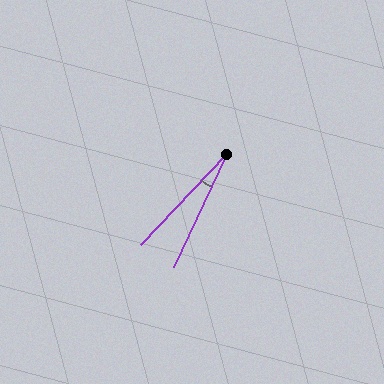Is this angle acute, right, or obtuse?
It is acute.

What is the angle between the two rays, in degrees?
Approximately 18 degrees.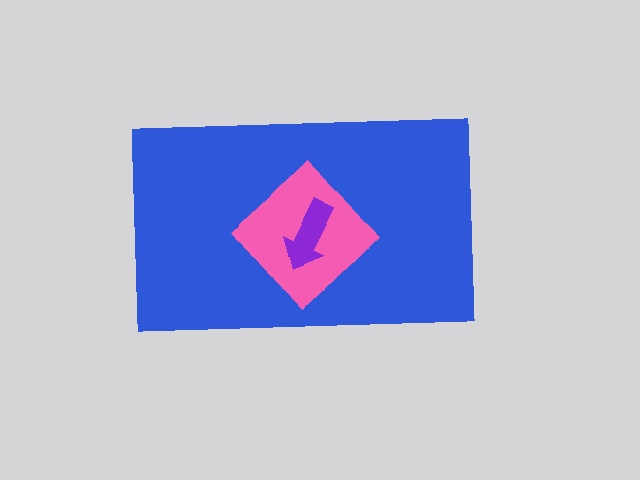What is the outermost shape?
The blue rectangle.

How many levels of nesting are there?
3.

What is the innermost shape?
The purple arrow.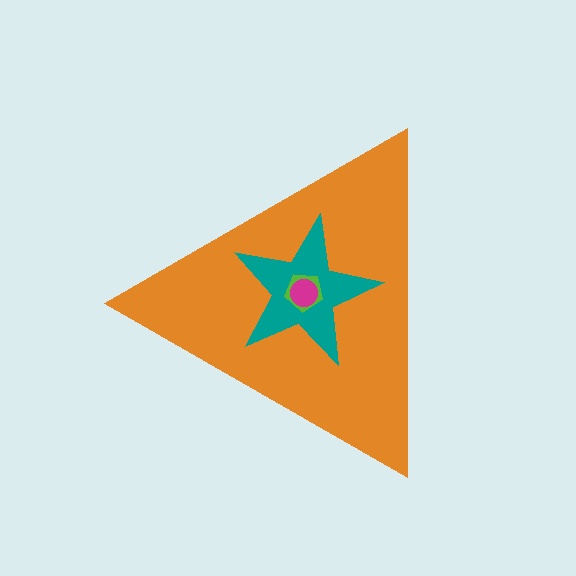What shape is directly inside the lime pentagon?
The magenta circle.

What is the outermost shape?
The orange triangle.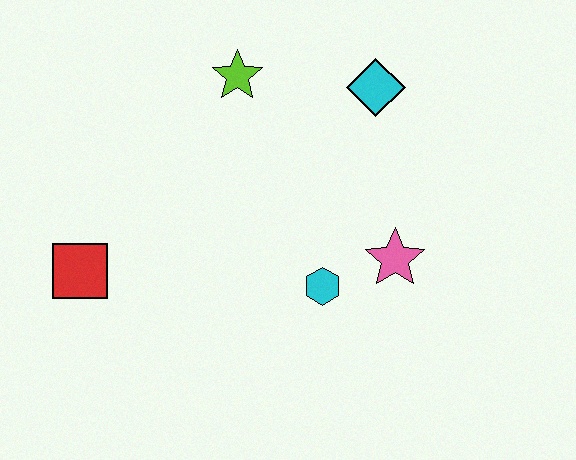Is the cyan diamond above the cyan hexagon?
Yes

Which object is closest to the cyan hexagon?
The pink star is closest to the cyan hexagon.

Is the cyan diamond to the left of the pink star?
Yes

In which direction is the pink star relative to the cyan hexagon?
The pink star is to the right of the cyan hexagon.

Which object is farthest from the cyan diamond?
The red square is farthest from the cyan diamond.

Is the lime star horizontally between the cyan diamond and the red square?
Yes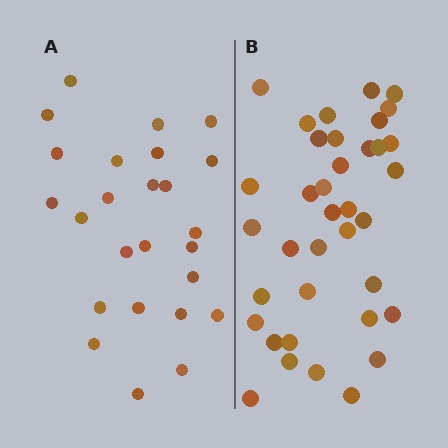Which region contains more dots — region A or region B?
Region B (the right region) has more dots.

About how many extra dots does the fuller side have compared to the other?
Region B has roughly 12 or so more dots than region A.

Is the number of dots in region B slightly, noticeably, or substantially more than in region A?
Region B has substantially more. The ratio is roughly 1.5 to 1.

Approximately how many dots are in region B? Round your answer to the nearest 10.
About 40 dots. (The exact count is 37, which rounds to 40.)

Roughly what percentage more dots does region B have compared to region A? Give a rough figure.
About 50% more.